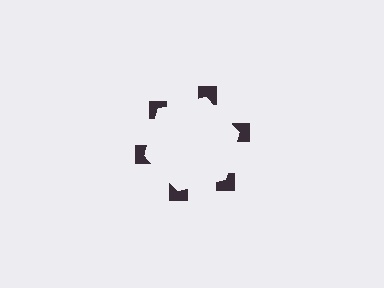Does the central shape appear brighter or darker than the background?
It typically appears slightly brighter than the background, even though no actual brightness change is drawn.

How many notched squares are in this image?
There are 6 — one at each vertex of the illusory hexagon.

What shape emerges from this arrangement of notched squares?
An illusory hexagon — its edges are inferred from the aligned wedge cuts in the notched squares, not physically drawn.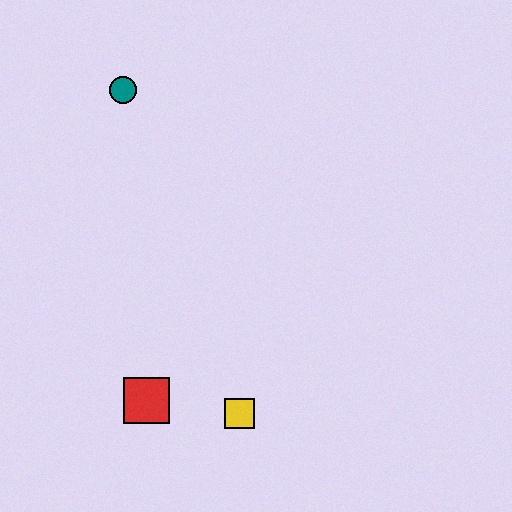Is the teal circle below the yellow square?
No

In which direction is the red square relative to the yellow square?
The red square is to the left of the yellow square.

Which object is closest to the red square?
The yellow square is closest to the red square.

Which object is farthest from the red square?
The teal circle is farthest from the red square.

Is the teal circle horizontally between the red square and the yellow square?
No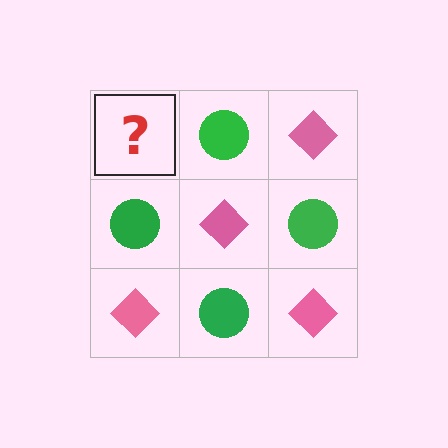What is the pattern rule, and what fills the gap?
The rule is that it alternates pink diamond and green circle in a checkerboard pattern. The gap should be filled with a pink diamond.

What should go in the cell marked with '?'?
The missing cell should contain a pink diamond.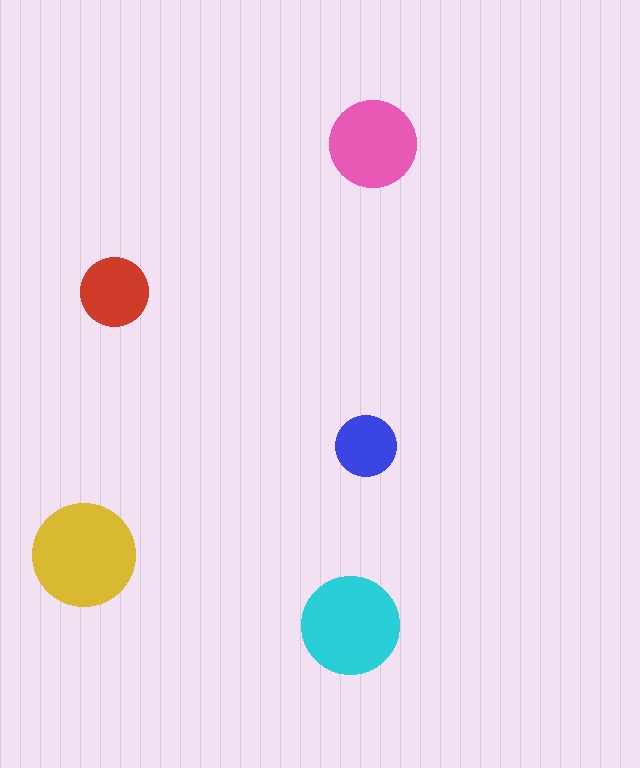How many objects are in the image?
There are 5 objects in the image.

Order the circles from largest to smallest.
the yellow one, the cyan one, the pink one, the red one, the blue one.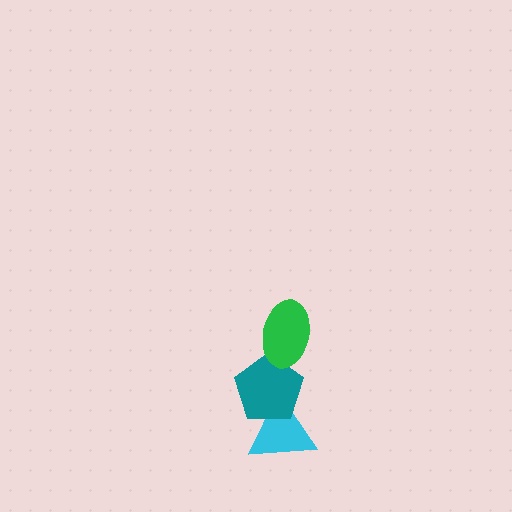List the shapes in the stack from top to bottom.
From top to bottom: the green ellipse, the teal pentagon, the cyan triangle.